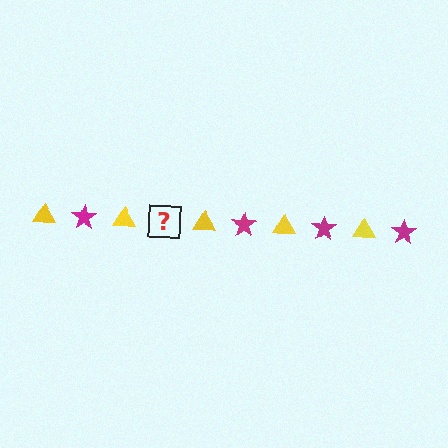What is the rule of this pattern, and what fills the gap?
The rule is that the pattern alternates between yellow triangle and magenta star. The gap should be filled with a magenta star.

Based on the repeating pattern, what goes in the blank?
The blank should be a magenta star.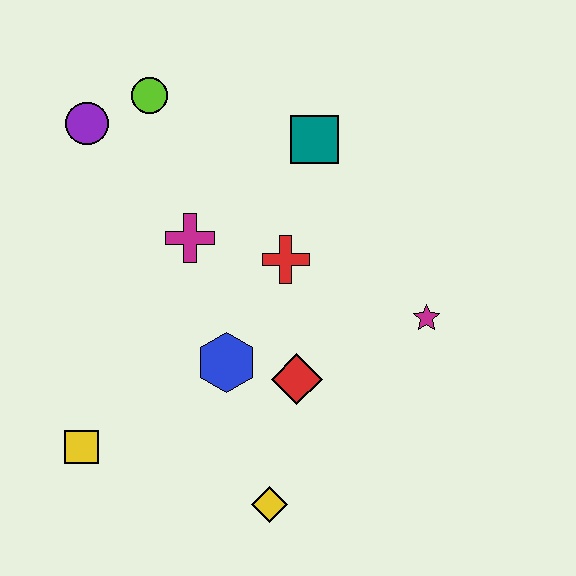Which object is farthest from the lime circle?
The yellow diamond is farthest from the lime circle.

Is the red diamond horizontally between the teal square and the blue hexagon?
Yes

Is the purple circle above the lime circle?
No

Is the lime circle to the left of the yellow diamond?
Yes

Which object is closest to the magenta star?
The red diamond is closest to the magenta star.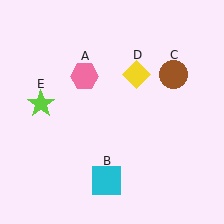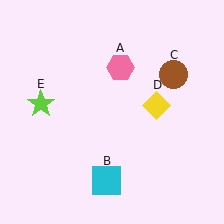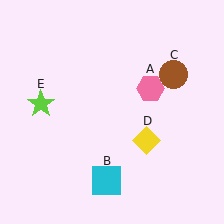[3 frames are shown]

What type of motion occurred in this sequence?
The pink hexagon (object A), yellow diamond (object D) rotated clockwise around the center of the scene.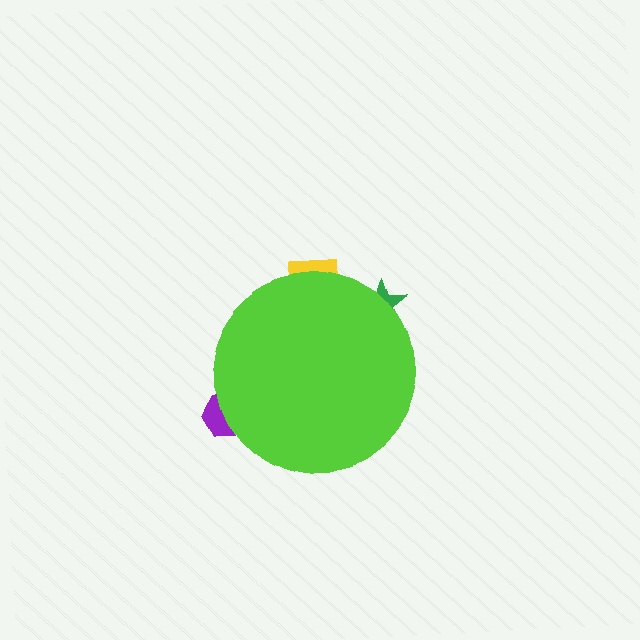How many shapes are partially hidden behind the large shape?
3 shapes are partially hidden.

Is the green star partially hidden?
Yes, the green star is partially hidden behind the lime circle.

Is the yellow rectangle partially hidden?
Yes, the yellow rectangle is partially hidden behind the lime circle.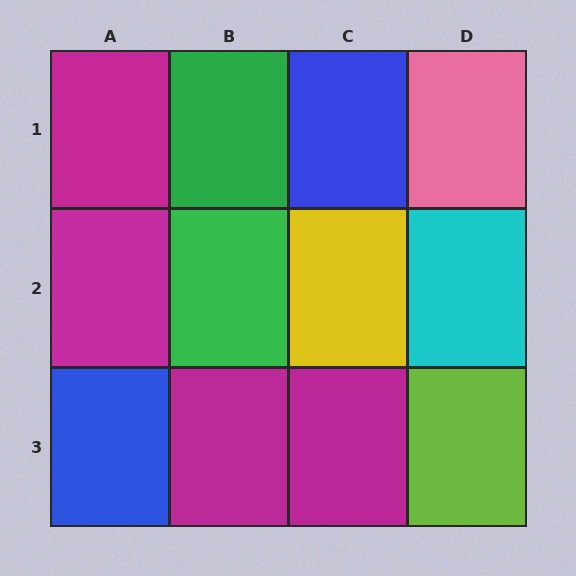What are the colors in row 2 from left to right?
Magenta, green, yellow, cyan.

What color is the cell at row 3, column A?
Blue.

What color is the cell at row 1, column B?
Green.